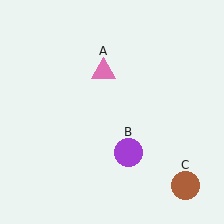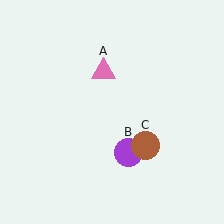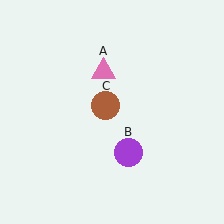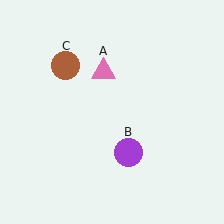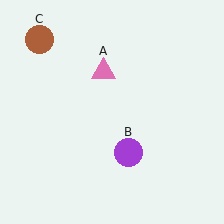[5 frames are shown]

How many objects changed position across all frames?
1 object changed position: brown circle (object C).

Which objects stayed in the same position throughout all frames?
Pink triangle (object A) and purple circle (object B) remained stationary.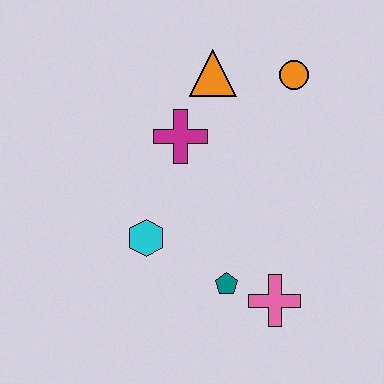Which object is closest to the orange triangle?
The magenta cross is closest to the orange triangle.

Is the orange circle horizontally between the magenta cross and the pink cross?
No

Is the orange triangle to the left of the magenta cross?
No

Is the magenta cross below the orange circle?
Yes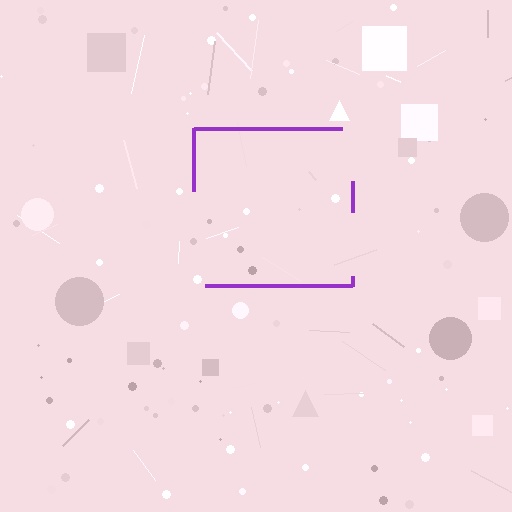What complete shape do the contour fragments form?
The contour fragments form a square.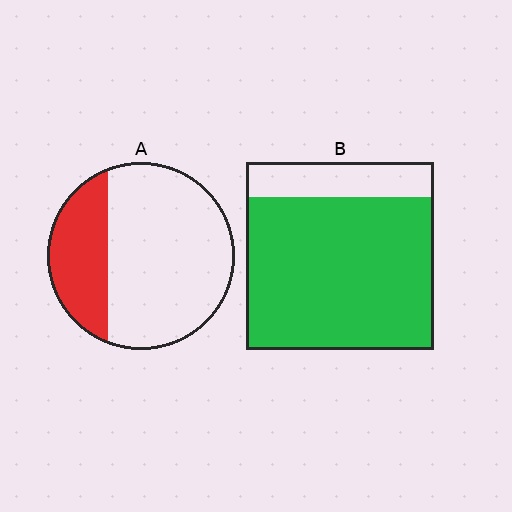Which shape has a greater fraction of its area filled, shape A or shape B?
Shape B.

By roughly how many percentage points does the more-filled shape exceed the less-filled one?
By roughly 55 percentage points (B over A).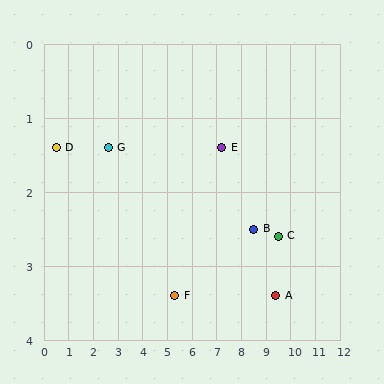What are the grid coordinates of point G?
Point G is at approximately (2.6, 1.4).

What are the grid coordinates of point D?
Point D is at approximately (0.5, 1.4).